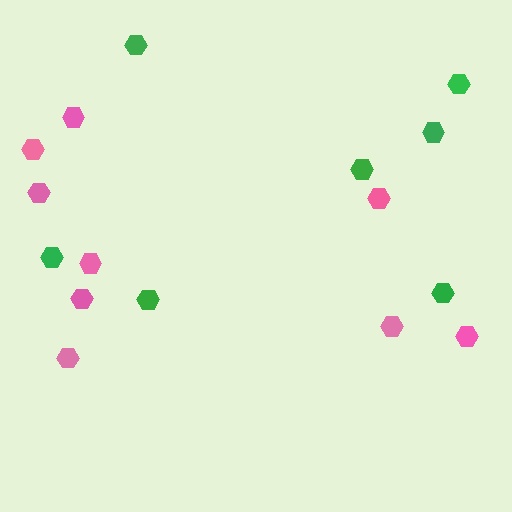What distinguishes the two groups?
There are 2 groups: one group of green hexagons (7) and one group of pink hexagons (9).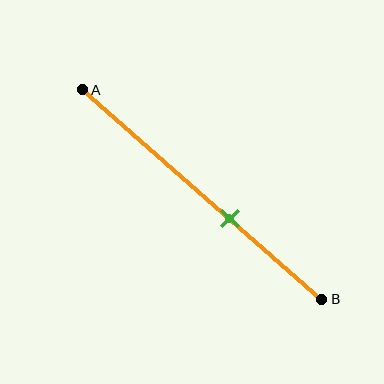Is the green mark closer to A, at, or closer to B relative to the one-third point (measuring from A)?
The green mark is closer to point B than the one-third point of segment AB.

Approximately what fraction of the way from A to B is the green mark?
The green mark is approximately 60% of the way from A to B.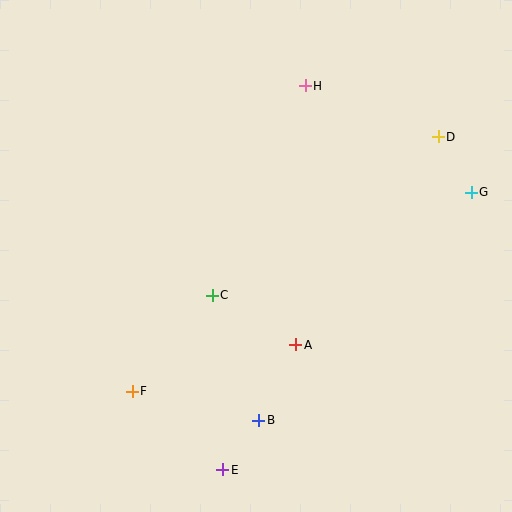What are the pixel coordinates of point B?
Point B is at (259, 420).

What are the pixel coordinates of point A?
Point A is at (296, 345).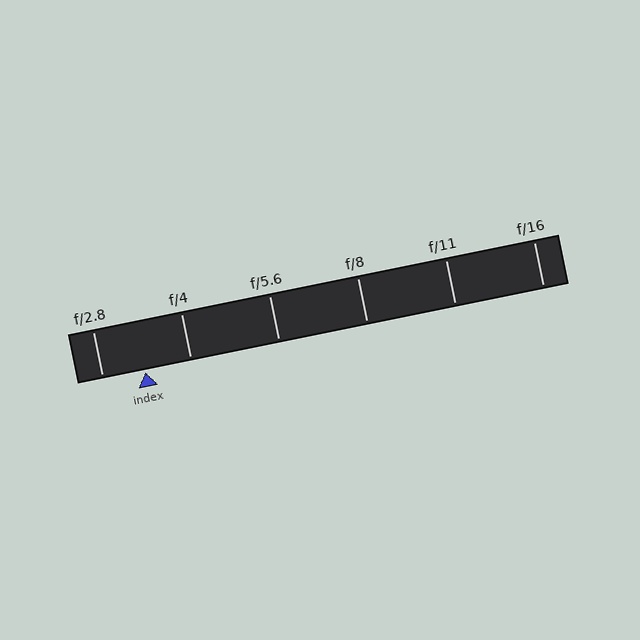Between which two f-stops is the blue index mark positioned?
The index mark is between f/2.8 and f/4.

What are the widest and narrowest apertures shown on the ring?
The widest aperture shown is f/2.8 and the narrowest is f/16.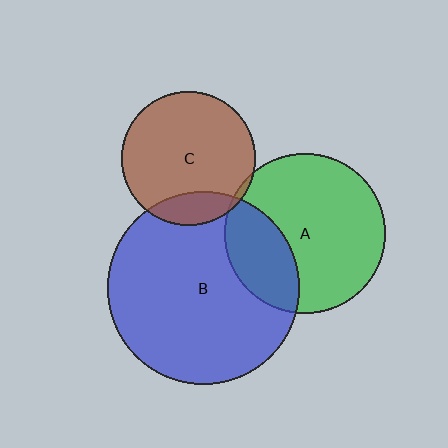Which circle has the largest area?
Circle B (blue).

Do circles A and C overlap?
Yes.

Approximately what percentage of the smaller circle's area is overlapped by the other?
Approximately 5%.